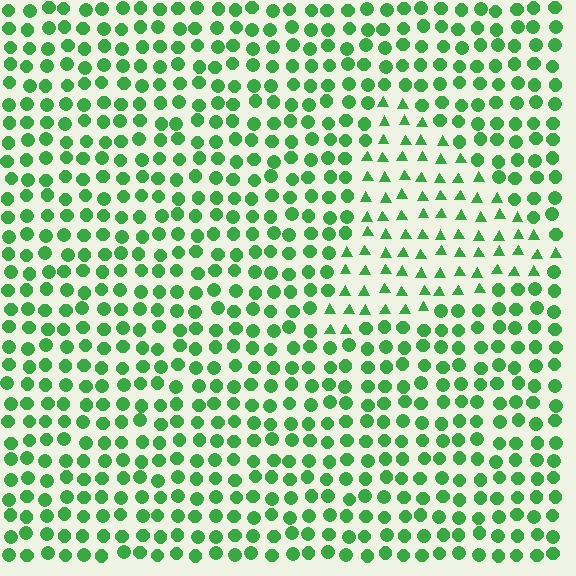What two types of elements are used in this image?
The image uses triangles inside the triangle region and circles outside it.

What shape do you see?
I see a triangle.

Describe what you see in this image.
The image is filled with small green elements arranged in a uniform grid. A triangle-shaped region contains triangles, while the surrounding area contains circles. The boundary is defined purely by the change in element shape.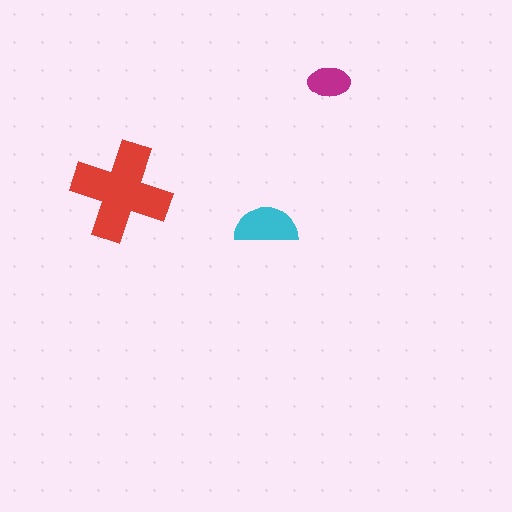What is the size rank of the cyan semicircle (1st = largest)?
2nd.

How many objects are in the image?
There are 3 objects in the image.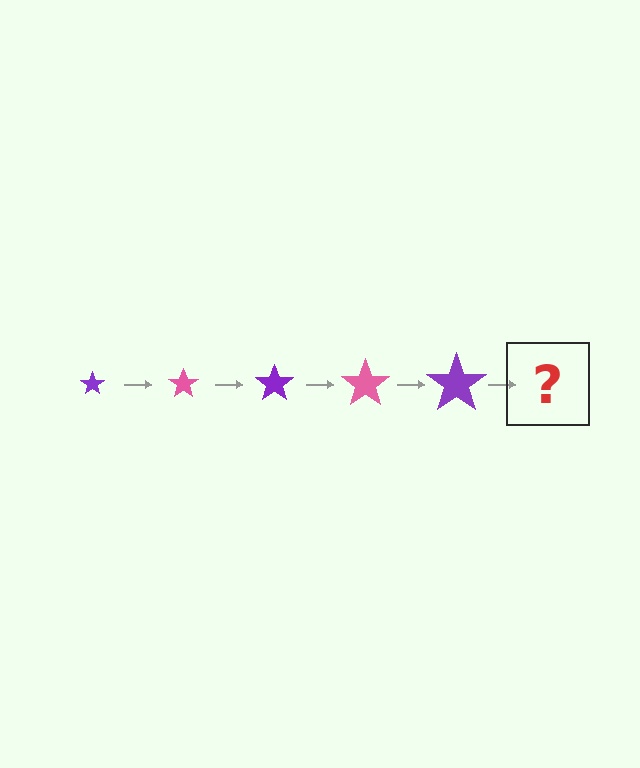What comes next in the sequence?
The next element should be a pink star, larger than the previous one.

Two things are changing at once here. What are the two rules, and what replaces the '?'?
The two rules are that the star grows larger each step and the color cycles through purple and pink. The '?' should be a pink star, larger than the previous one.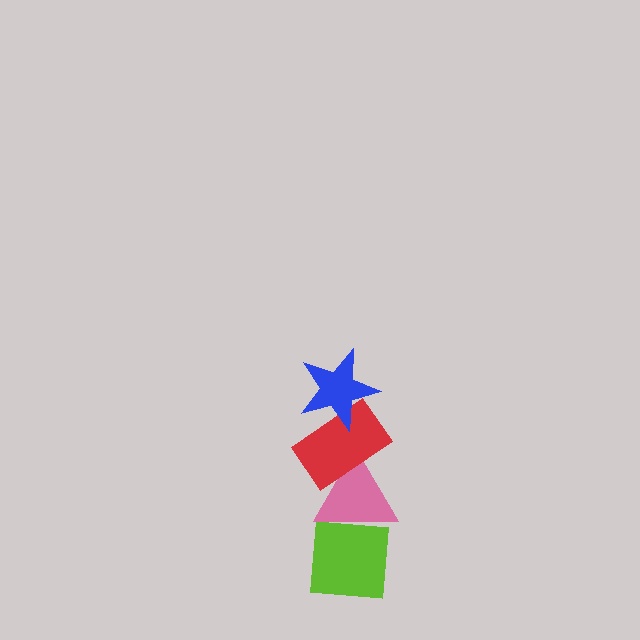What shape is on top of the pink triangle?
The red rectangle is on top of the pink triangle.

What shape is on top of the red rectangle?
The blue star is on top of the red rectangle.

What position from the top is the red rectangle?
The red rectangle is 2nd from the top.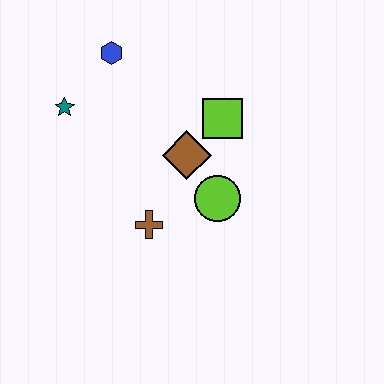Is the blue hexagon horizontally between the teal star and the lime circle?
Yes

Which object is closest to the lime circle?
The brown diamond is closest to the lime circle.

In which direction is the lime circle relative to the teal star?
The lime circle is to the right of the teal star.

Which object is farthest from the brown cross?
The blue hexagon is farthest from the brown cross.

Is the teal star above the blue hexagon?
No